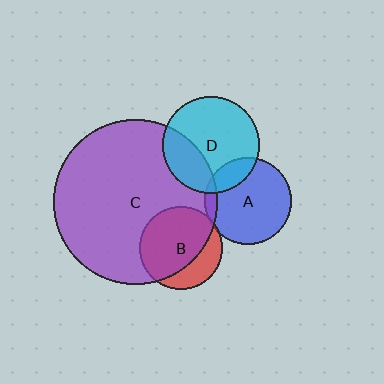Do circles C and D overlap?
Yes.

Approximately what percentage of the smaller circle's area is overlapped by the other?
Approximately 30%.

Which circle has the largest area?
Circle C (purple).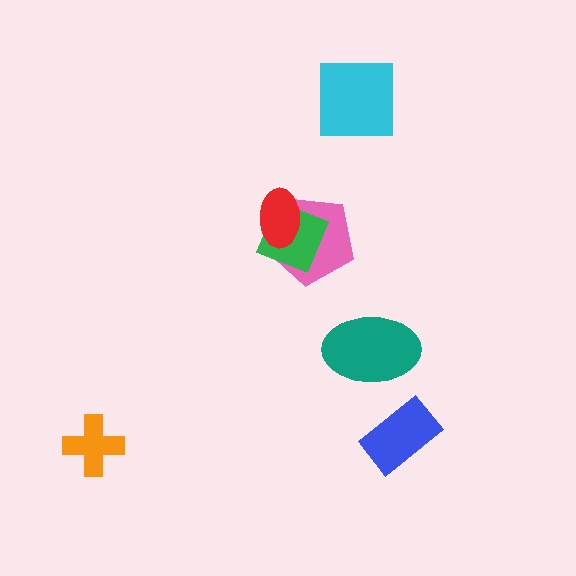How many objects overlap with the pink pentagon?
2 objects overlap with the pink pentagon.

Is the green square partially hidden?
Yes, it is partially covered by another shape.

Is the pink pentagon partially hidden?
Yes, it is partially covered by another shape.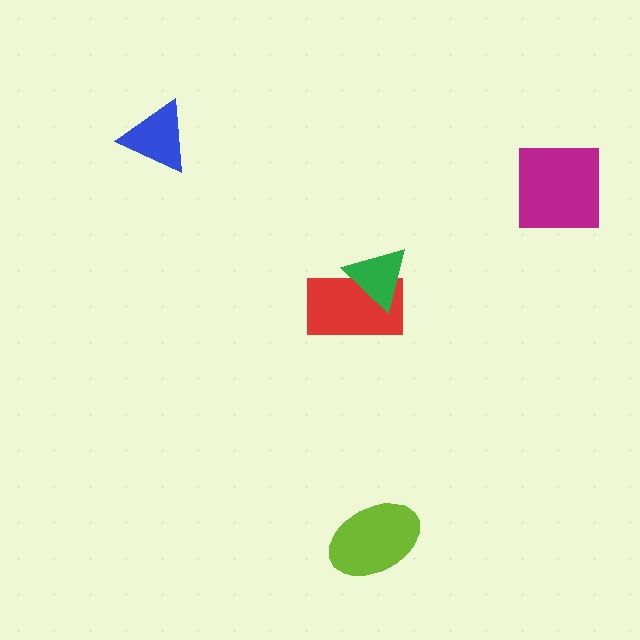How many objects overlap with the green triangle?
1 object overlaps with the green triangle.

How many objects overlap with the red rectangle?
1 object overlaps with the red rectangle.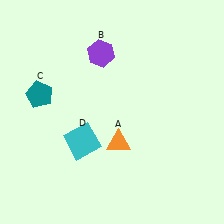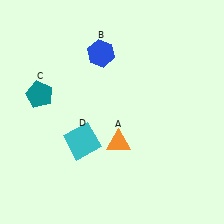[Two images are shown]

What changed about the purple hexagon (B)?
In Image 1, B is purple. In Image 2, it changed to blue.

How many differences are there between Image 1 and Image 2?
There is 1 difference between the two images.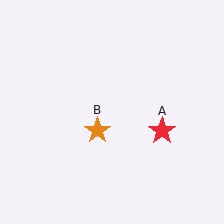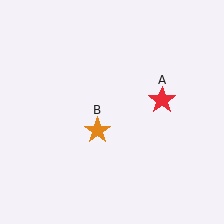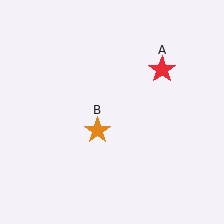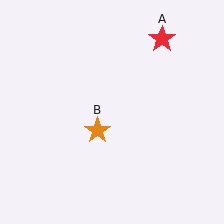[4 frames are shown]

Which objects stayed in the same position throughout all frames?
Orange star (object B) remained stationary.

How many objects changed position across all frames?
1 object changed position: red star (object A).